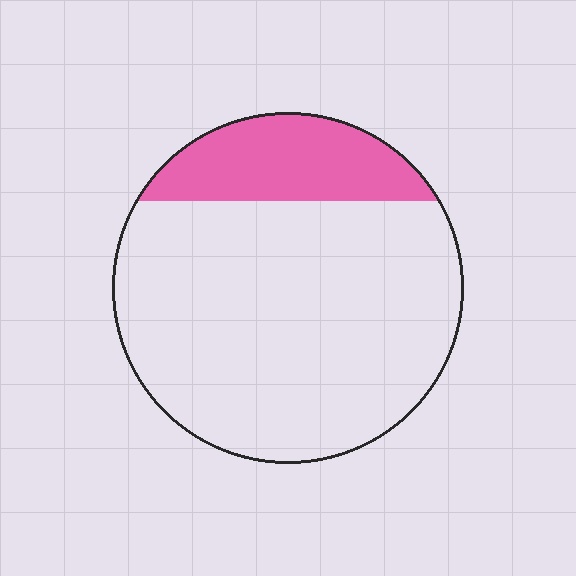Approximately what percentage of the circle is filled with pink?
Approximately 20%.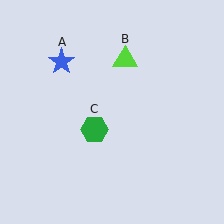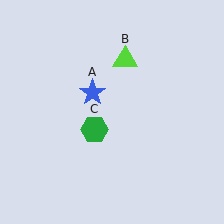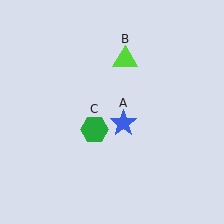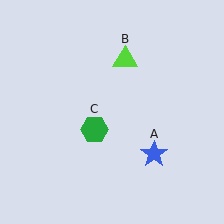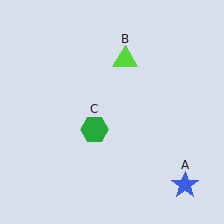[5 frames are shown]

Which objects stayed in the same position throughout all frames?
Lime triangle (object B) and green hexagon (object C) remained stationary.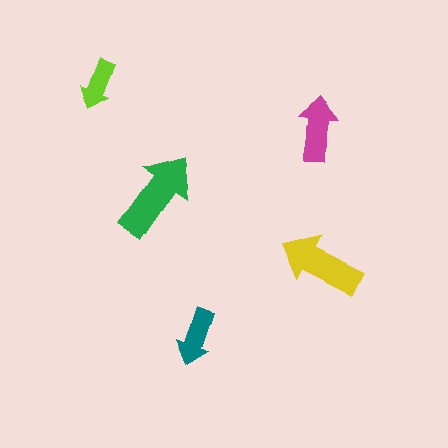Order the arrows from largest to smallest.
the green one, the yellow one, the magenta one, the teal one, the lime one.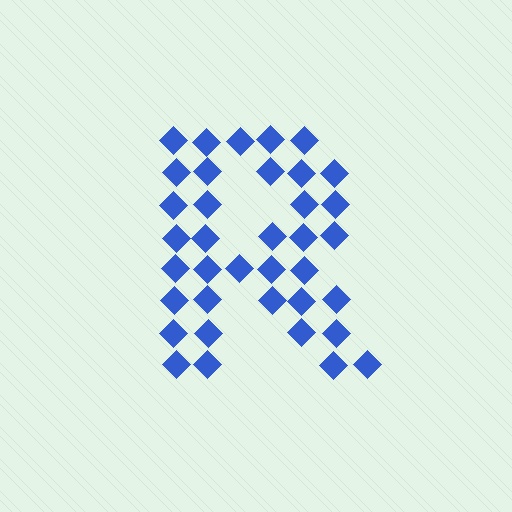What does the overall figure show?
The overall figure shows the letter R.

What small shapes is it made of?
It is made of small diamonds.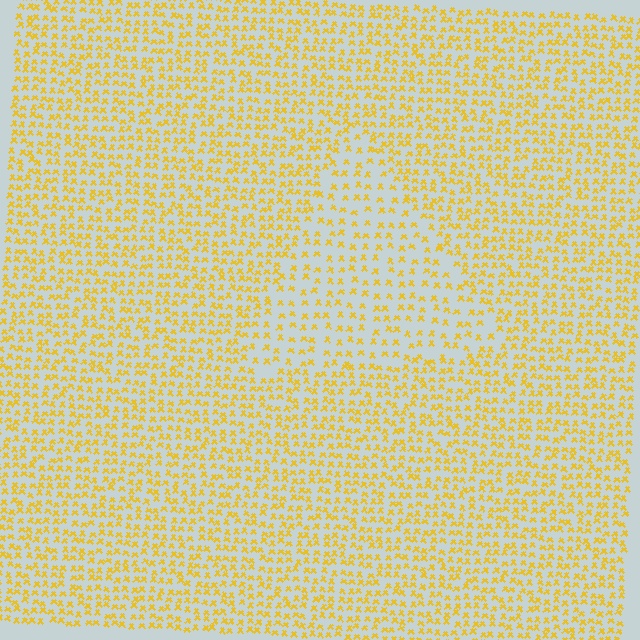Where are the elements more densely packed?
The elements are more densely packed outside the triangle boundary.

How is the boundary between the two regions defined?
The boundary is defined by a change in element density (approximately 1.8x ratio). All elements are the same color, size, and shape.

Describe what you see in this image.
The image contains small yellow elements arranged at two different densities. A triangle-shaped region is visible where the elements are less densely packed than the surrounding area.